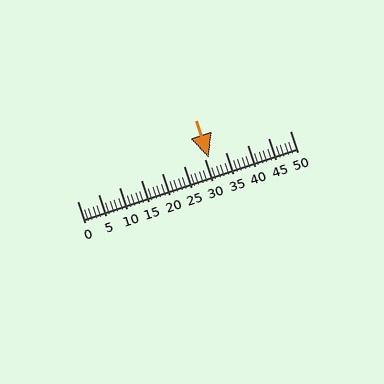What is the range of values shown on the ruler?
The ruler shows values from 0 to 50.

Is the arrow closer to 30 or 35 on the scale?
The arrow is closer to 30.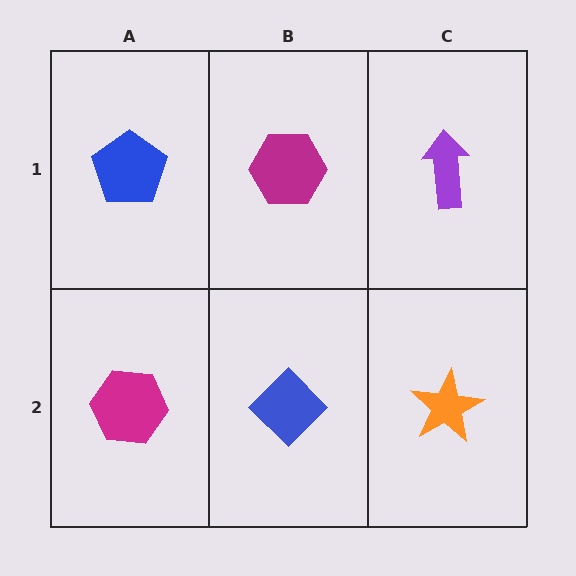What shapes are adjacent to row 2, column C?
A purple arrow (row 1, column C), a blue diamond (row 2, column B).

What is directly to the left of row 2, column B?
A magenta hexagon.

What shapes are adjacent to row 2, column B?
A magenta hexagon (row 1, column B), a magenta hexagon (row 2, column A), an orange star (row 2, column C).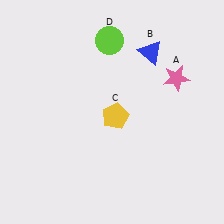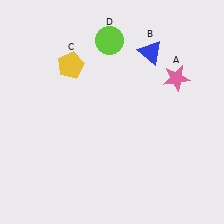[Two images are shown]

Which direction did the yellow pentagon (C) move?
The yellow pentagon (C) moved up.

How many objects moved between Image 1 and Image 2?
1 object moved between the two images.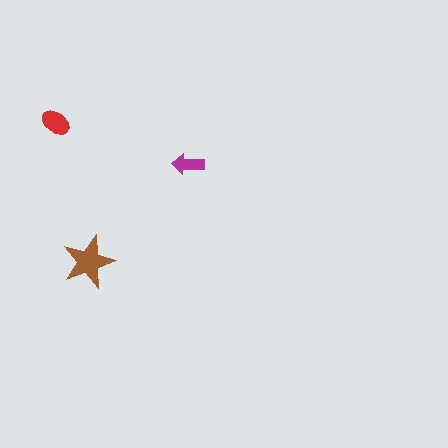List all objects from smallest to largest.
The magenta arrow, the red ellipse, the brown star.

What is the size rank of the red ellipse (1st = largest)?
2nd.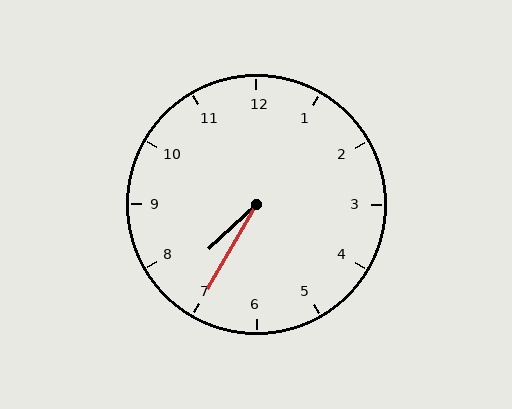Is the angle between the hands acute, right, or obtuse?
It is acute.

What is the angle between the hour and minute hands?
Approximately 18 degrees.